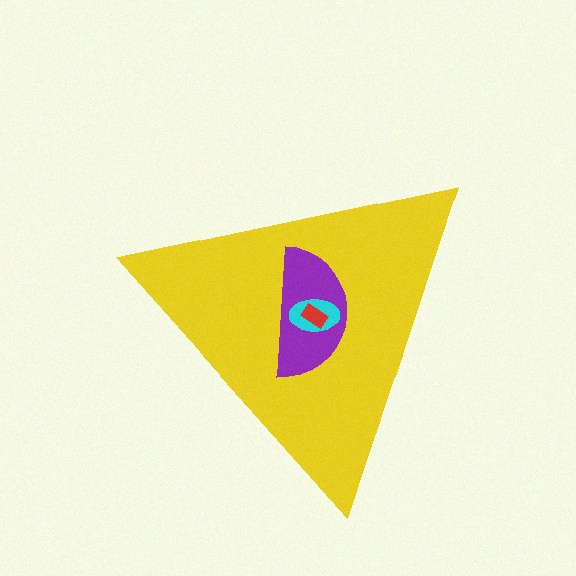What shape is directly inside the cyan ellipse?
The red rectangle.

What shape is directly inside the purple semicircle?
The cyan ellipse.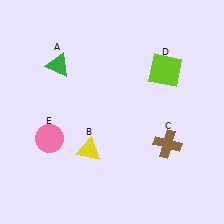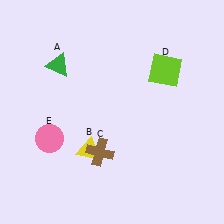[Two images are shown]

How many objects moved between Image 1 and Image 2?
1 object moved between the two images.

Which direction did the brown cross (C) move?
The brown cross (C) moved left.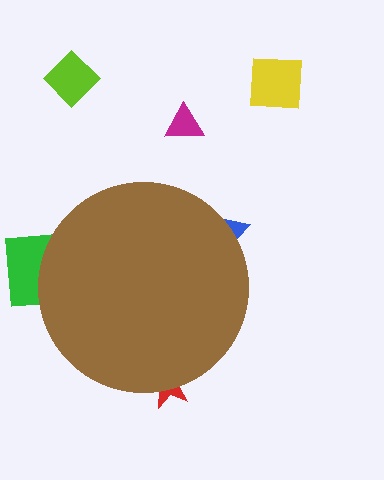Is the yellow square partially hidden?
No, the yellow square is fully visible.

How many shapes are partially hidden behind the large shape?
3 shapes are partially hidden.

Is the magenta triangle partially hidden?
No, the magenta triangle is fully visible.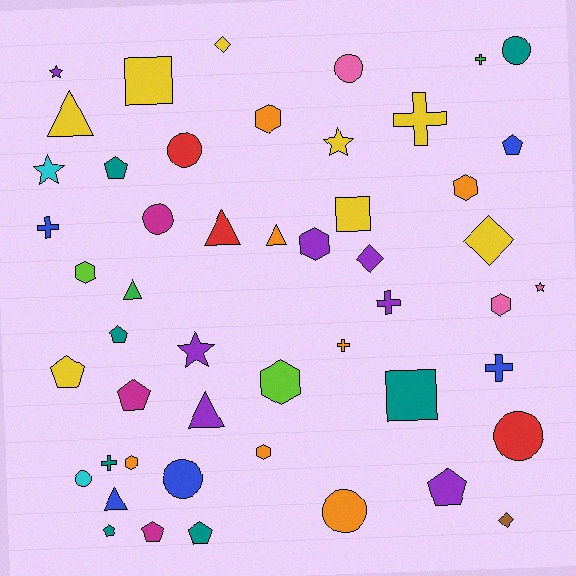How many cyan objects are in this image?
There are 2 cyan objects.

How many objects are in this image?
There are 50 objects.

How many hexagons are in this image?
There are 8 hexagons.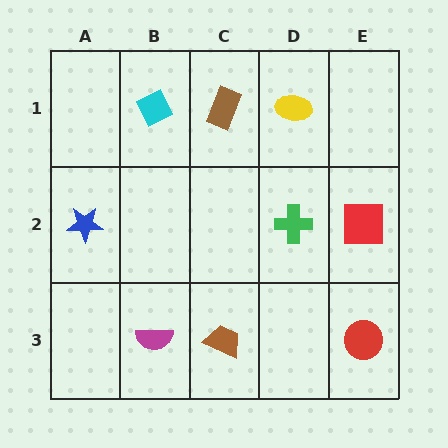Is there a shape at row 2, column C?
No, that cell is empty.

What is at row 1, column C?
A brown rectangle.